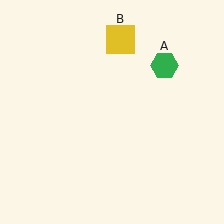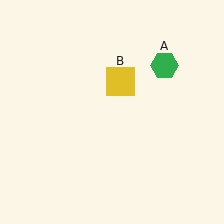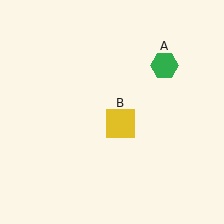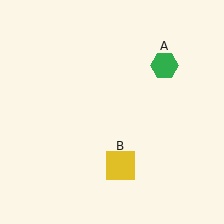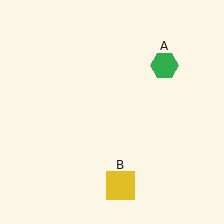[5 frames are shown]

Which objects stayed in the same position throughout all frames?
Green hexagon (object A) remained stationary.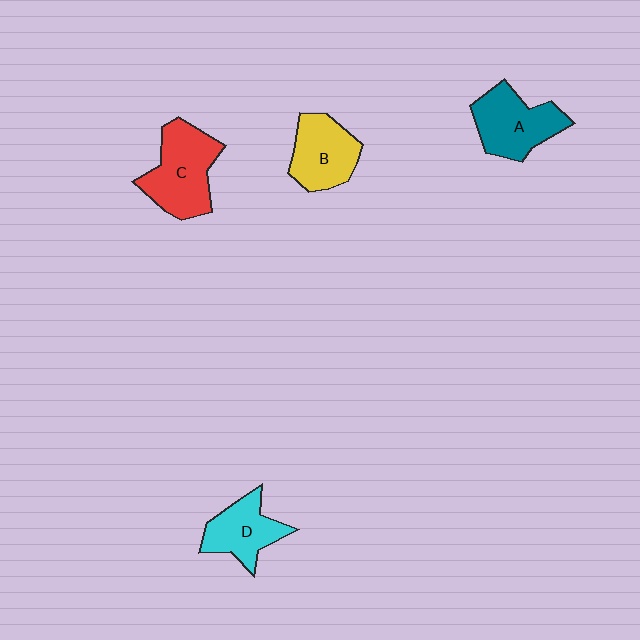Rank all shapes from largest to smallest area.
From largest to smallest: C (red), A (teal), B (yellow), D (cyan).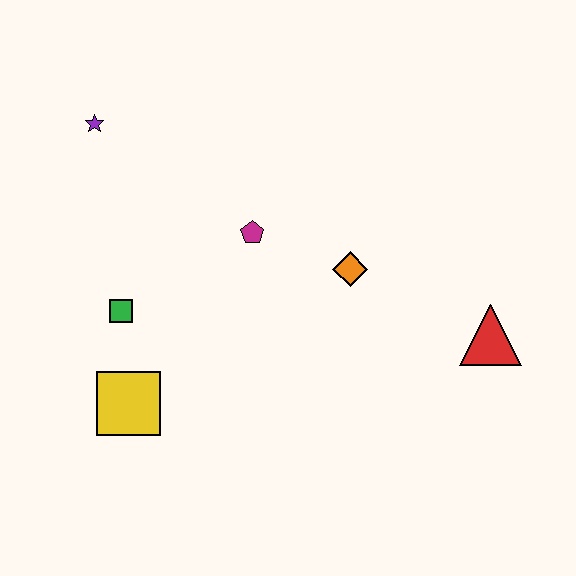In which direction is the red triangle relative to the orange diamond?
The red triangle is to the right of the orange diamond.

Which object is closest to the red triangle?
The orange diamond is closest to the red triangle.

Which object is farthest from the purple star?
The red triangle is farthest from the purple star.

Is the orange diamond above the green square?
Yes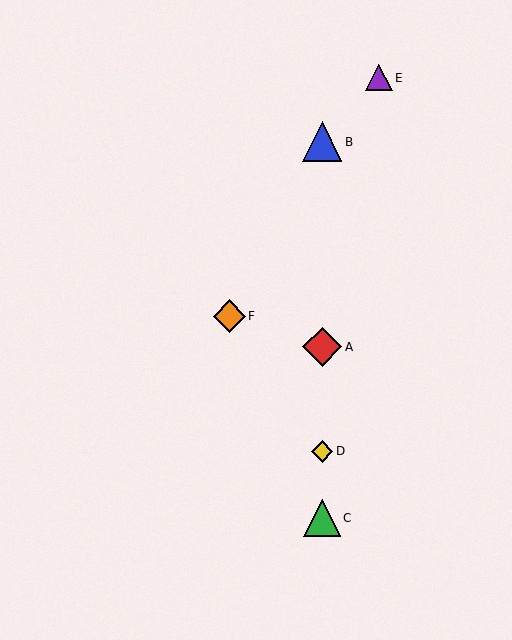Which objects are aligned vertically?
Objects A, B, C, D are aligned vertically.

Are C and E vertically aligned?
No, C is at x≈322 and E is at x≈379.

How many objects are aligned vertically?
4 objects (A, B, C, D) are aligned vertically.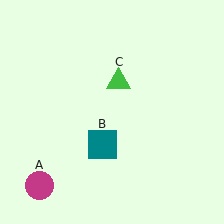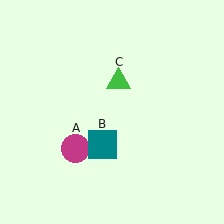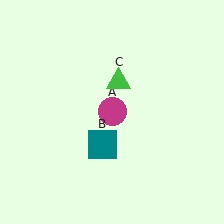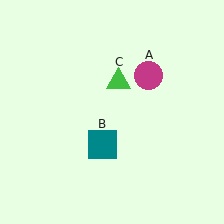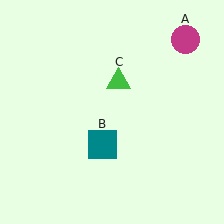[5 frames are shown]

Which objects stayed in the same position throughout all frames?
Teal square (object B) and green triangle (object C) remained stationary.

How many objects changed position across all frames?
1 object changed position: magenta circle (object A).